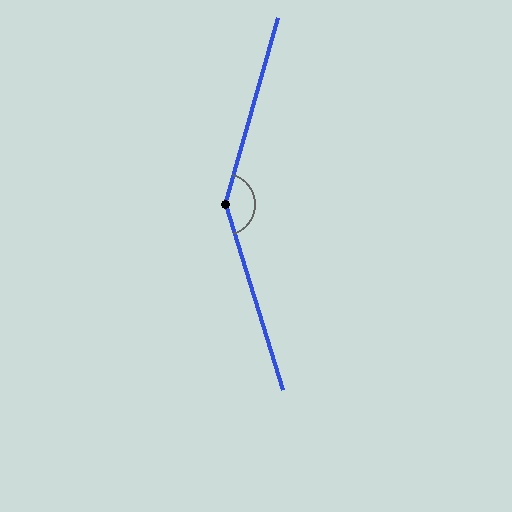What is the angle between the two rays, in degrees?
Approximately 147 degrees.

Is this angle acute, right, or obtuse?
It is obtuse.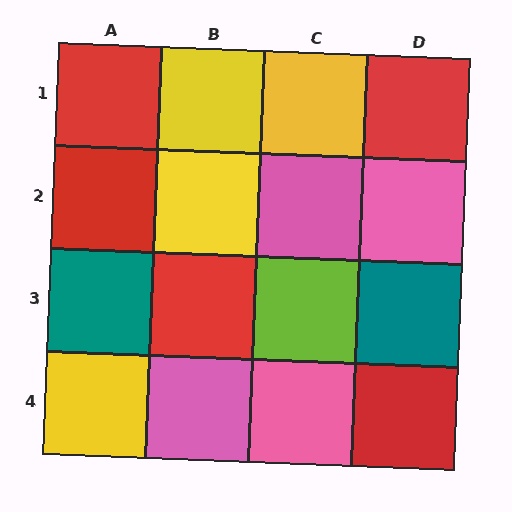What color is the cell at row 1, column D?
Red.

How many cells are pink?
4 cells are pink.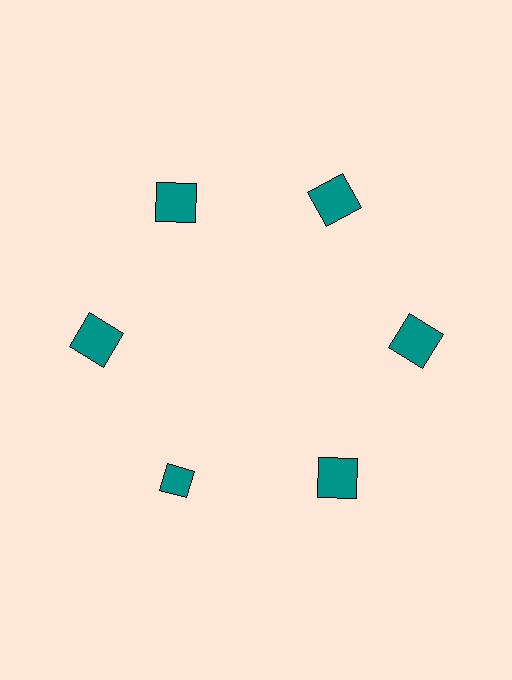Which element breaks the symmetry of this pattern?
The teal diamond at roughly the 7 o'clock position breaks the symmetry. All other shapes are teal squares.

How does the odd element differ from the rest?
It has a different shape: diamond instead of square.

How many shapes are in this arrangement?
There are 6 shapes arranged in a ring pattern.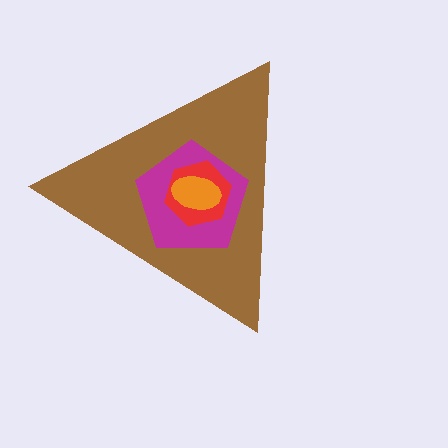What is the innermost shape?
The orange ellipse.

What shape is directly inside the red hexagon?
The orange ellipse.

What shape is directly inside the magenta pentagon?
The red hexagon.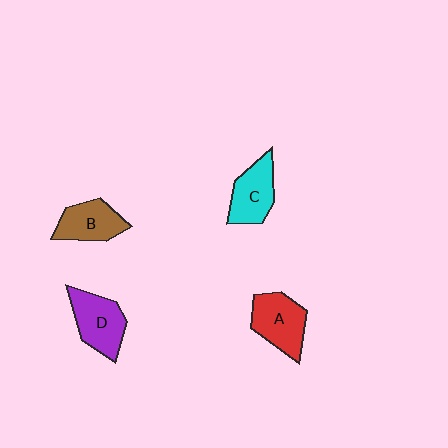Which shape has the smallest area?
Shape B (brown).